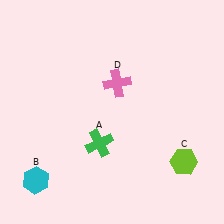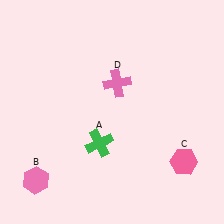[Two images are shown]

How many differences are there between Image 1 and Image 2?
There are 2 differences between the two images.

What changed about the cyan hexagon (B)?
In Image 1, B is cyan. In Image 2, it changed to pink.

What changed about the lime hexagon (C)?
In Image 1, C is lime. In Image 2, it changed to pink.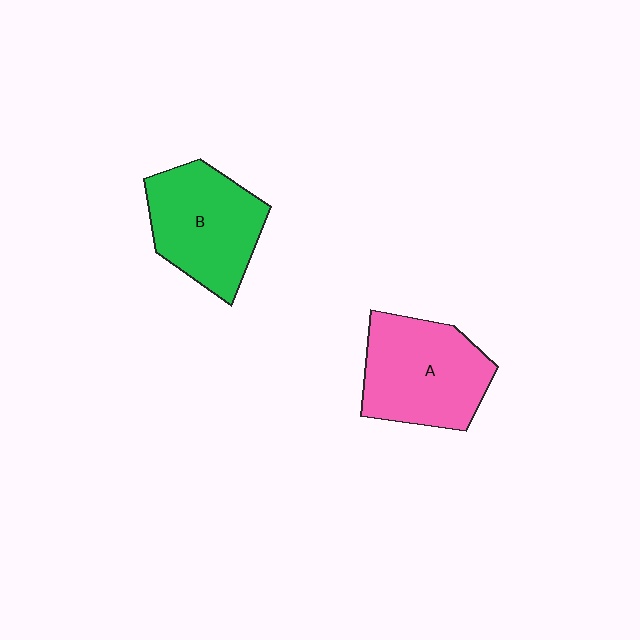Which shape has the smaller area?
Shape B (green).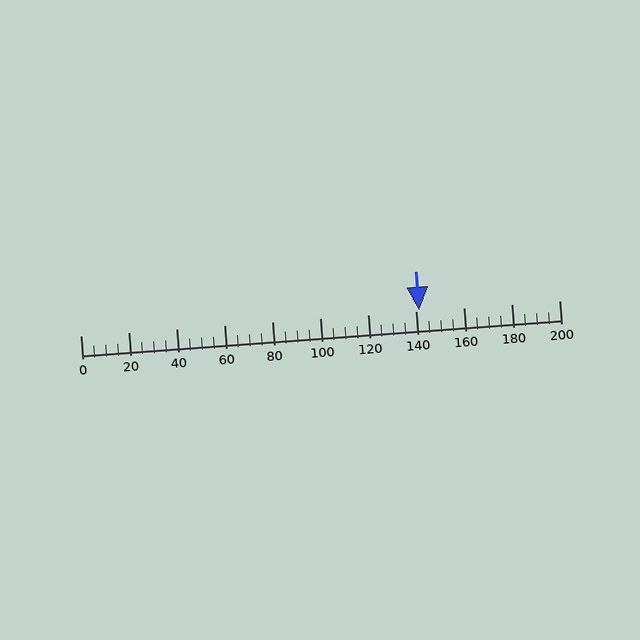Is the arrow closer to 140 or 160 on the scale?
The arrow is closer to 140.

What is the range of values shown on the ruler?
The ruler shows values from 0 to 200.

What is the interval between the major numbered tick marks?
The major tick marks are spaced 20 units apart.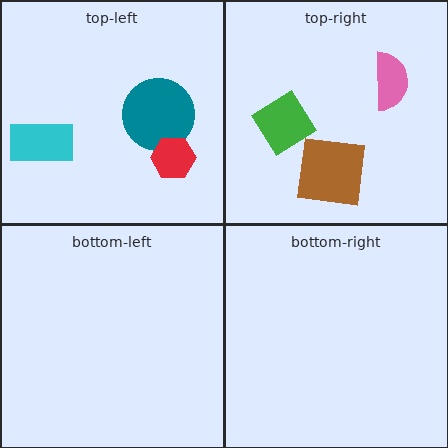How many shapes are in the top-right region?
3.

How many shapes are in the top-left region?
3.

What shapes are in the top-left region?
The teal circle, the red hexagon, the cyan rectangle.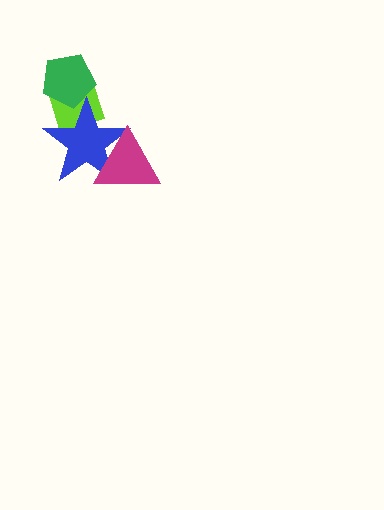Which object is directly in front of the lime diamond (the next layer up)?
The green pentagon is directly in front of the lime diamond.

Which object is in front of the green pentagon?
The blue star is in front of the green pentagon.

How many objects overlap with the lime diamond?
2 objects overlap with the lime diamond.